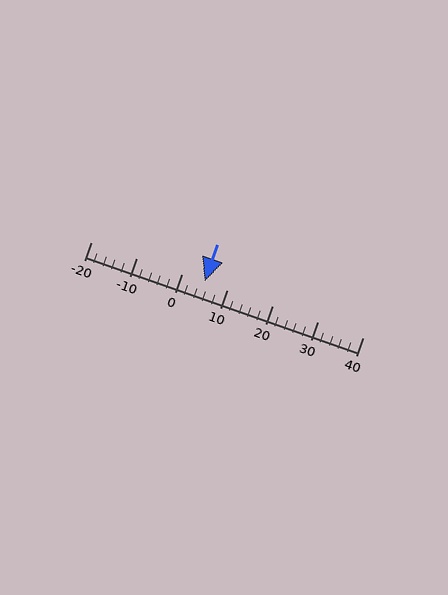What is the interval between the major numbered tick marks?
The major tick marks are spaced 10 units apart.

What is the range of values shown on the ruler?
The ruler shows values from -20 to 40.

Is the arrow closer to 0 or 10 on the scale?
The arrow is closer to 10.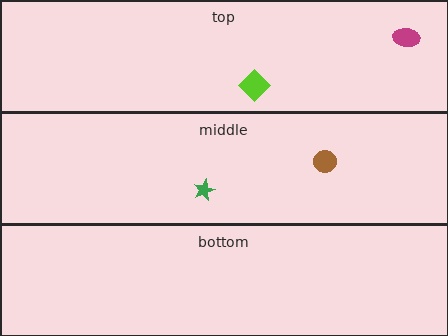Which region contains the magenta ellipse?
The top region.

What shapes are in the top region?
The lime diamond, the magenta ellipse.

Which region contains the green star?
The middle region.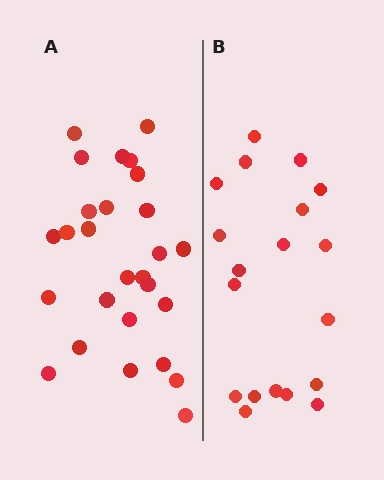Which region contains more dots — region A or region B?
Region A (the left region) has more dots.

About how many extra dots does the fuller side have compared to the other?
Region A has roughly 8 or so more dots than region B.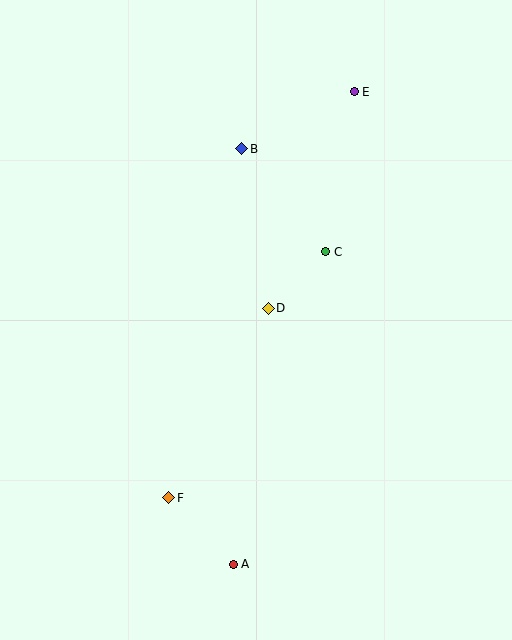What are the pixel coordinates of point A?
Point A is at (233, 564).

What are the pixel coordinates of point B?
Point B is at (242, 149).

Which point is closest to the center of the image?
Point D at (268, 308) is closest to the center.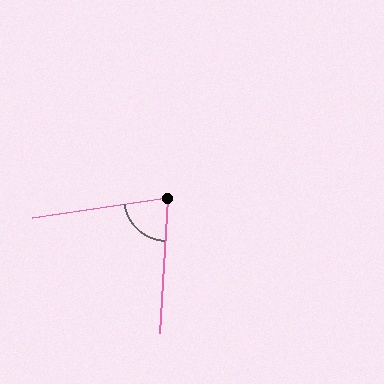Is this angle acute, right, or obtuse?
It is acute.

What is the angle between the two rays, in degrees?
Approximately 78 degrees.